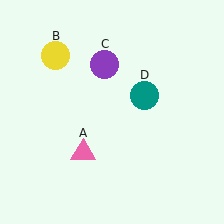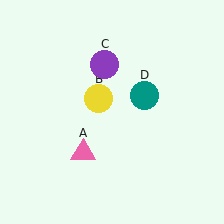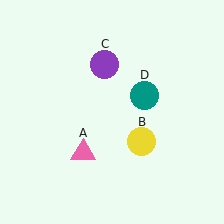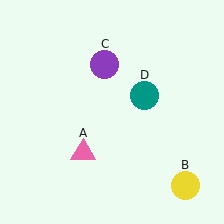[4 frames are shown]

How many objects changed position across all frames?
1 object changed position: yellow circle (object B).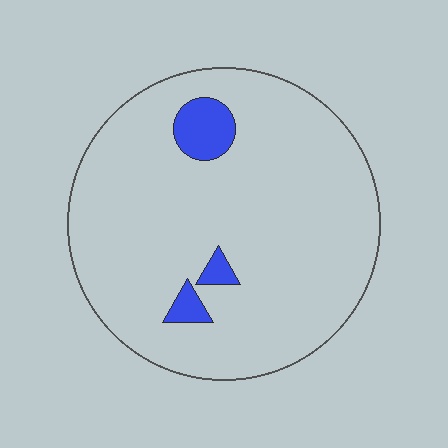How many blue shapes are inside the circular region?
3.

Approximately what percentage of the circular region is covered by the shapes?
Approximately 5%.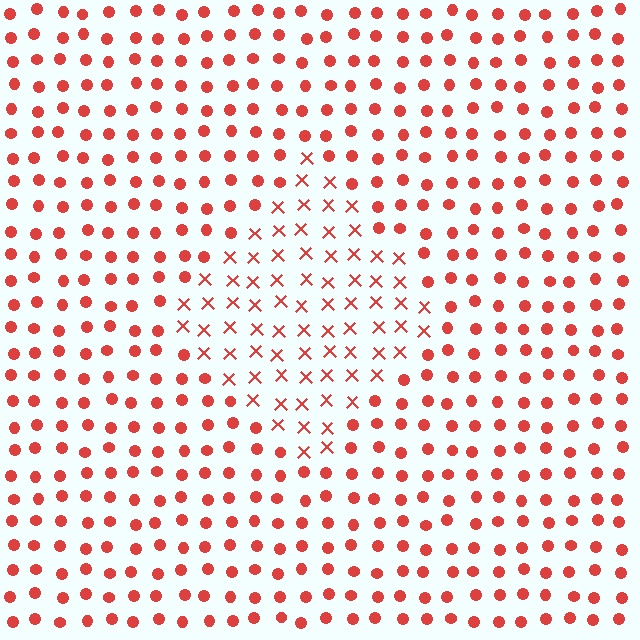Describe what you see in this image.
The image is filled with small red elements arranged in a uniform grid. A diamond-shaped region contains X marks, while the surrounding area contains circles. The boundary is defined purely by the change in element shape.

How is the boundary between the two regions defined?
The boundary is defined by a change in element shape: X marks inside vs. circles outside. All elements share the same color and spacing.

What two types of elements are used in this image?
The image uses X marks inside the diamond region and circles outside it.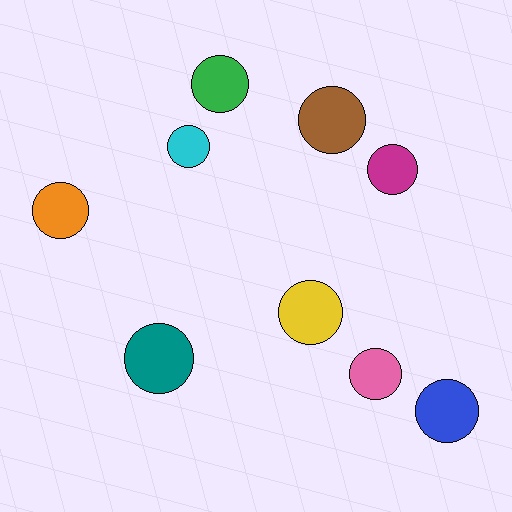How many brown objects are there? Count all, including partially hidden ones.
There is 1 brown object.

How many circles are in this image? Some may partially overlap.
There are 9 circles.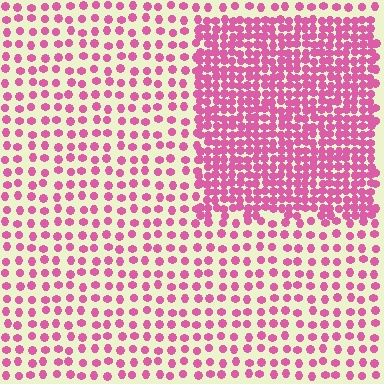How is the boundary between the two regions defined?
The boundary is defined by a change in element density (approximately 2.4x ratio). All elements are the same color, size, and shape.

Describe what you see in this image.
The image contains small pink elements arranged at two different densities. A rectangle-shaped region is visible where the elements are more densely packed than the surrounding area.